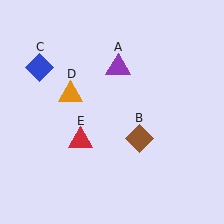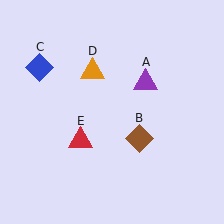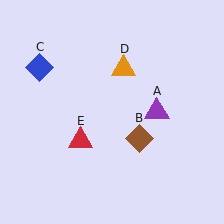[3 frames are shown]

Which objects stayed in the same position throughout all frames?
Brown diamond (object B) and blue diamond (object C) and red triangle (object E) remained stationary.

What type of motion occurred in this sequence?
The purple triangle (object A), orange triangle (object D) rotated clockwise around the center of the scene.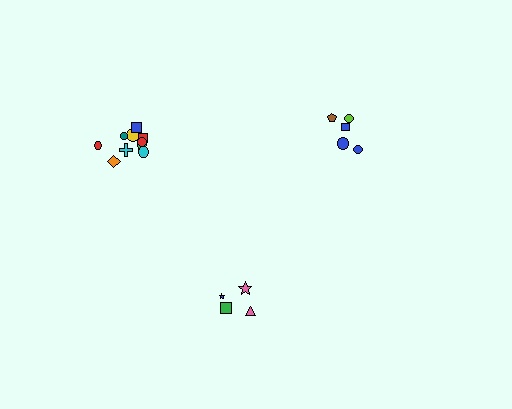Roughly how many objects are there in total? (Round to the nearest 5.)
Roughly 20 objects in total.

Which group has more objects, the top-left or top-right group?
The top-left group.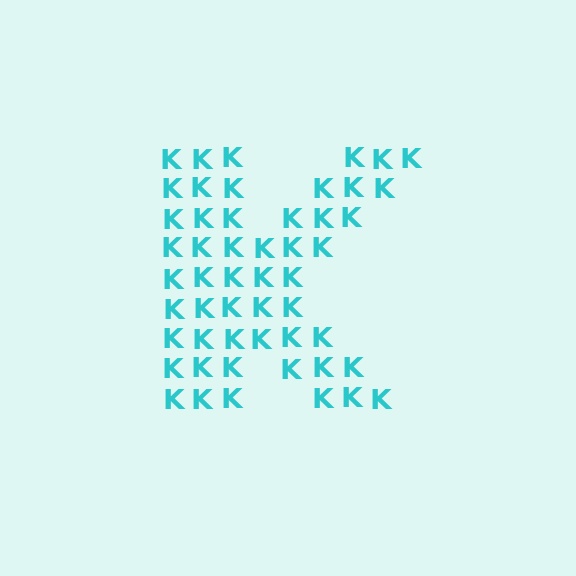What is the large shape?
The large shape is the letter K.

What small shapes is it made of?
It is made of small letter K's.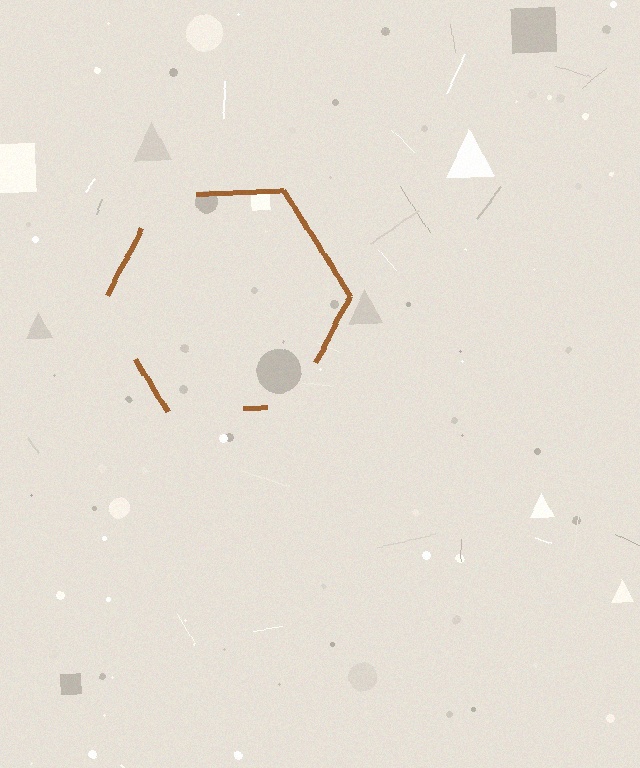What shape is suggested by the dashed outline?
The dashed outline suggests a hexagon.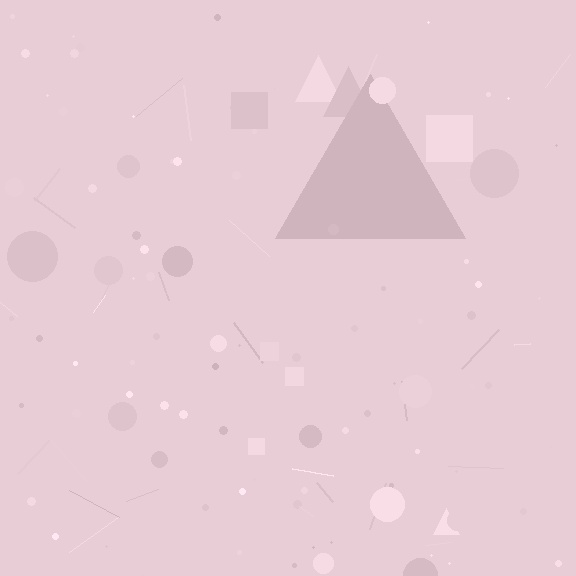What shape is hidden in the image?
A triangle is hidden in the image.